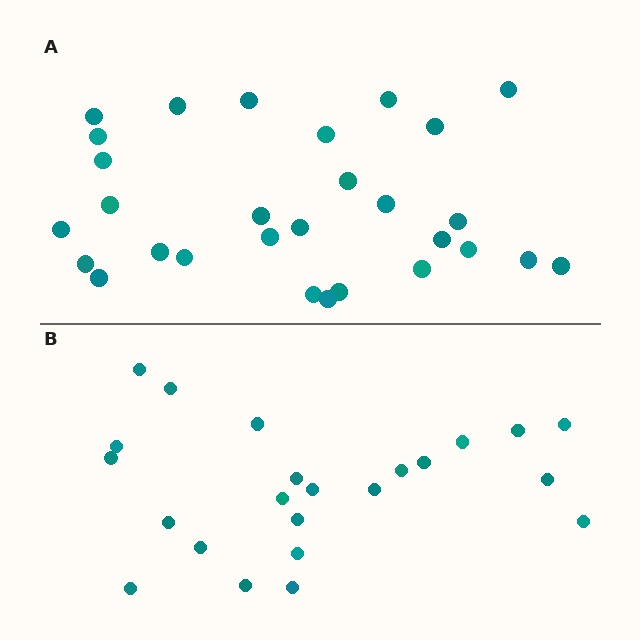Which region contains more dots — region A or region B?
Region A (the top region) has more dots.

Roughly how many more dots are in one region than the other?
Region A has about 6 more dots than region B.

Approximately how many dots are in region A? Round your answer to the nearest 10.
About 30 dots. (The exact count is 29, which rounds to 30.)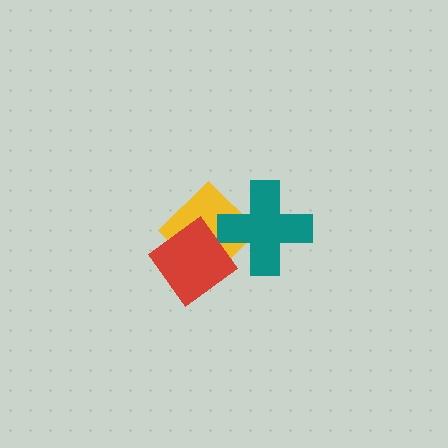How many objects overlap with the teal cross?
1 object overlaps with the teal cross.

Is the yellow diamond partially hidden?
Yes, it is partially covered by another shape.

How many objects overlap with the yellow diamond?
2 objects overlap with the yellow diamond.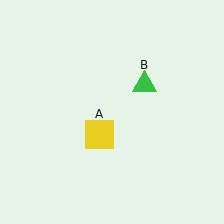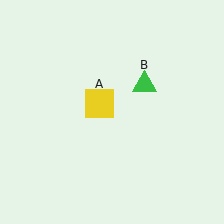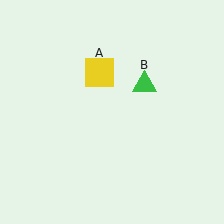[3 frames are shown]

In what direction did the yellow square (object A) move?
The yellow square (object A) moved up.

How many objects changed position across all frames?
1 object changed position: yellow square (object A).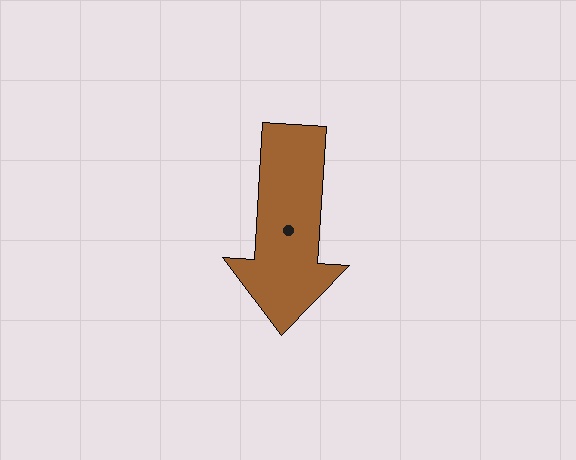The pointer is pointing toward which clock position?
Roughly 6 o'clock.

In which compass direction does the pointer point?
South.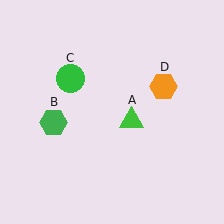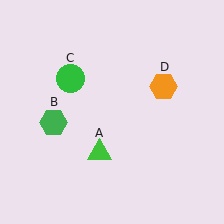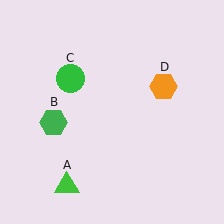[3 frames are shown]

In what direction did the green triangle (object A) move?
The green triangle (object A) moved down and to the left.